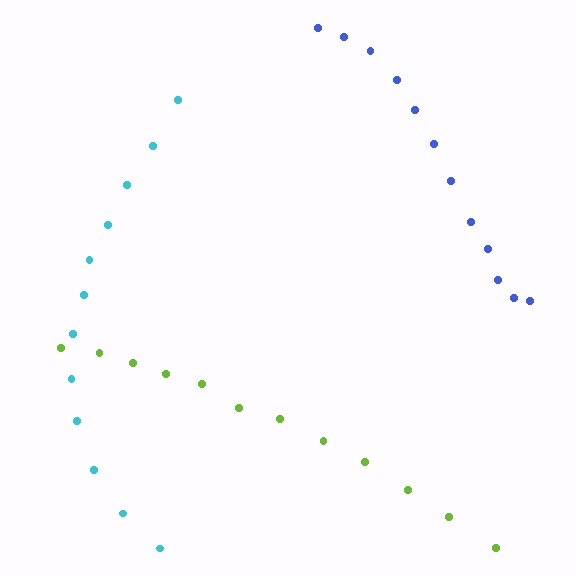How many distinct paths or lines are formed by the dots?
There are 3 distinct paths.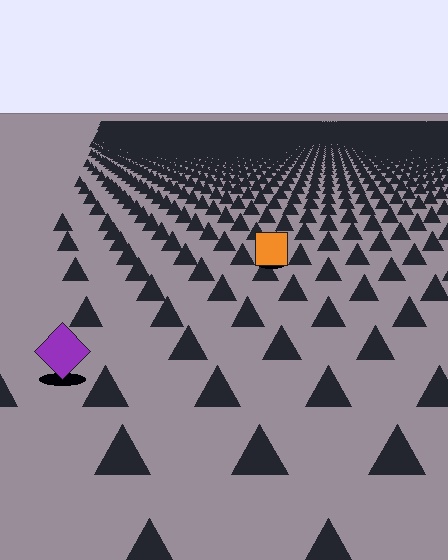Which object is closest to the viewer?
The purple diamond is closest. The texture marks near it are larger and more spread out.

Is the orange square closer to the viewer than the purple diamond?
No. The purple diamond is closer — you can tell from the texture gradient: the ground texture is coarser near it.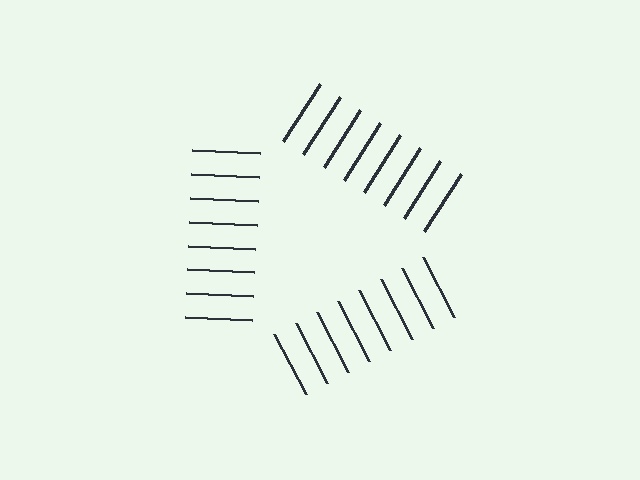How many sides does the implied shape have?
3 sides — the line-ends trace a triangle.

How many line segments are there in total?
24 — 8 along each of the 3 edges.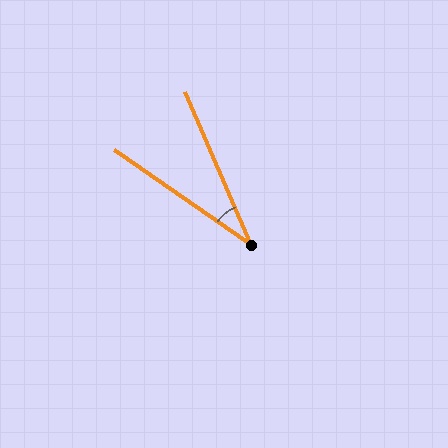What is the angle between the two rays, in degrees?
Approximately 32 degrees.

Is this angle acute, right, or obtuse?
It is acute.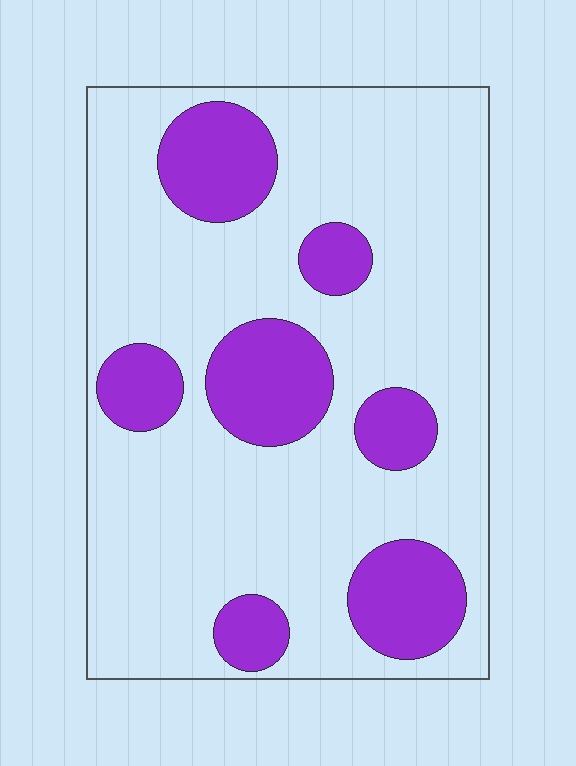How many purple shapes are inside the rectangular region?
7.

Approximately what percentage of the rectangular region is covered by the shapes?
Approximately 25%.